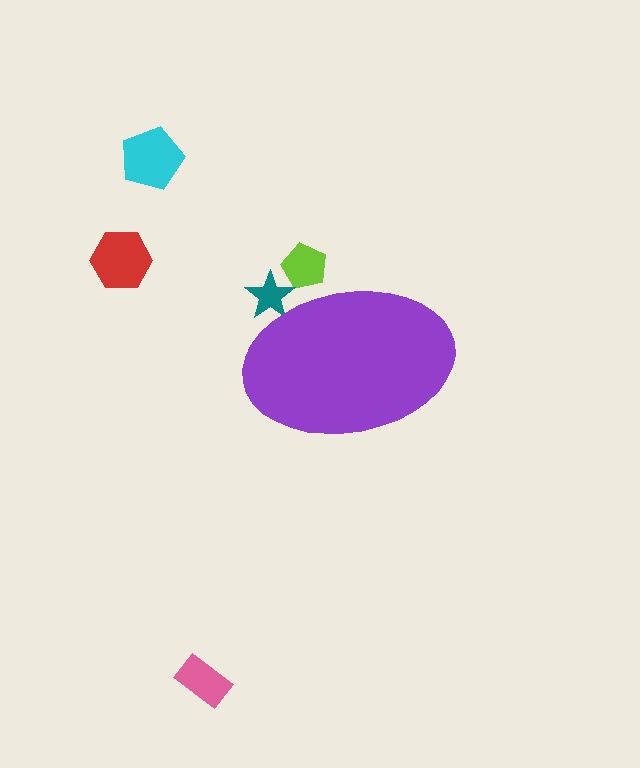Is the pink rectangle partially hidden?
No, the pink rectangle is fully visible.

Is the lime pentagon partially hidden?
Yes, the lime pentagon is partially hidden behind the purple ellipse.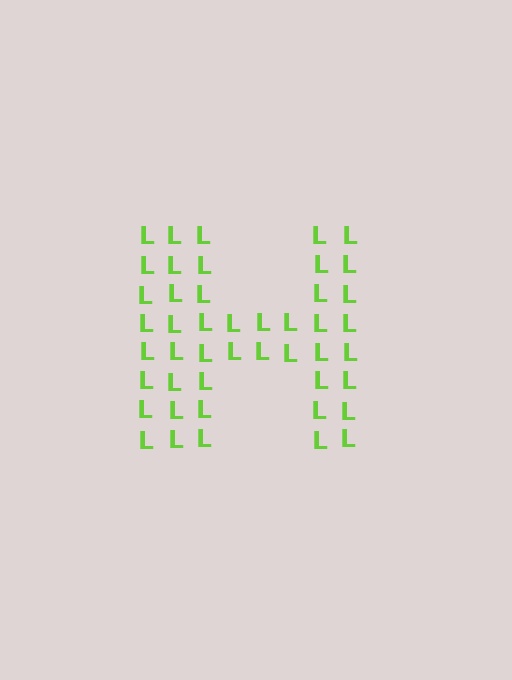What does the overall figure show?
The overall figure shows the letter H.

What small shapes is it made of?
It is made of small letter L's.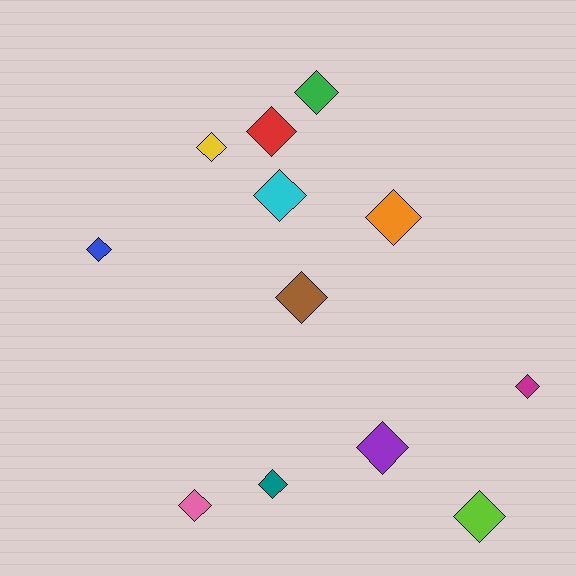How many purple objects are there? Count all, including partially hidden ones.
There is 1 purple object.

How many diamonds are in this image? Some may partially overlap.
There are 12 diamonds.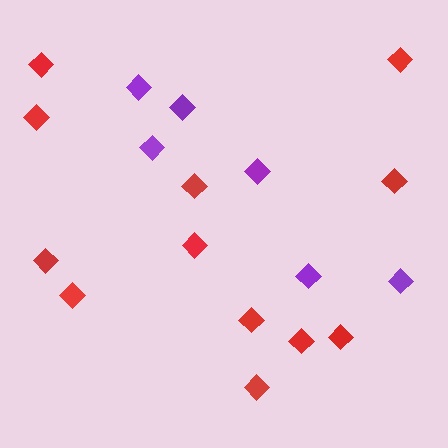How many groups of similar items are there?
There are 2 groups: one group of red diamonds (12) and one group of purple diamonds (6).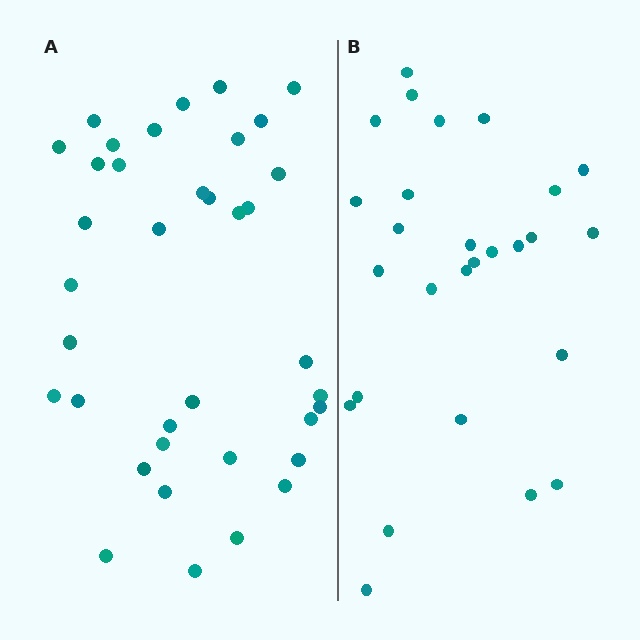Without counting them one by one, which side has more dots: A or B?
Region A (the left region) has more dots.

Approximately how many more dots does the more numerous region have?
Region A has roughly 10 or so more dots than region B.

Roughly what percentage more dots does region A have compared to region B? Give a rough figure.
About 35% more.